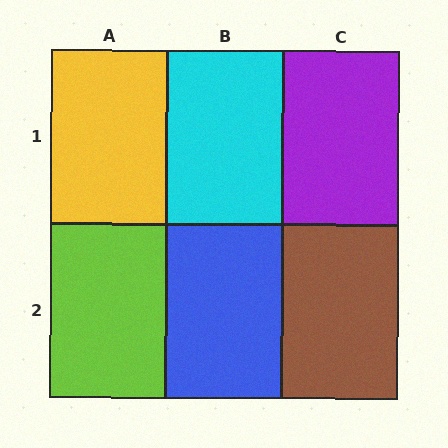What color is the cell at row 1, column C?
Purple.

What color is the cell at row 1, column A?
Yellow.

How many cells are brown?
1 cell is brown.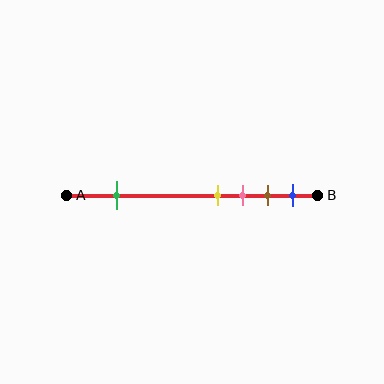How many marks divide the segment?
There are 5 marks dividing the segment.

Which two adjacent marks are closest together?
The yellow and pink marks are the closest adjacent pair.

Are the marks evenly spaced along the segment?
No, the marks are not evenly spaced.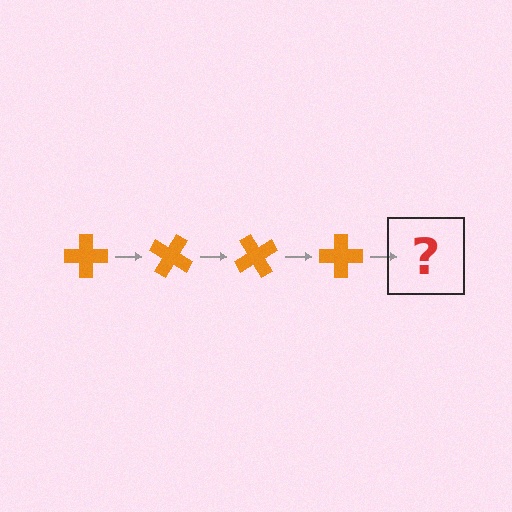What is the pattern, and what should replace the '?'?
The pattern is that the cross rotates 30 degrees each step. The '?' should be an orange cross rotated 120 degrees.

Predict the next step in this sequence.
The next step is an orange cross rotated 120 degrees.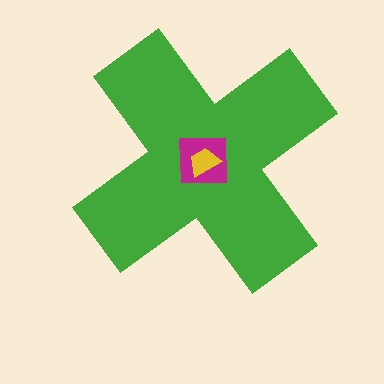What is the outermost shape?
The green cross.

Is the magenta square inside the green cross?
Yes.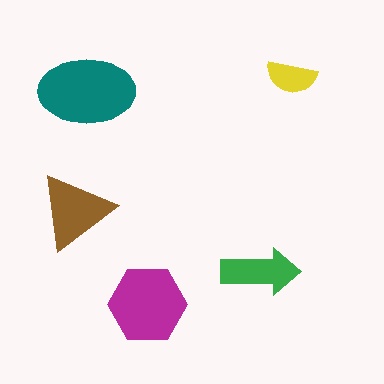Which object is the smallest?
The yellow semicircle.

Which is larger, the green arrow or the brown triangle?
The brown triangle.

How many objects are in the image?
There are 5 objects in the image.